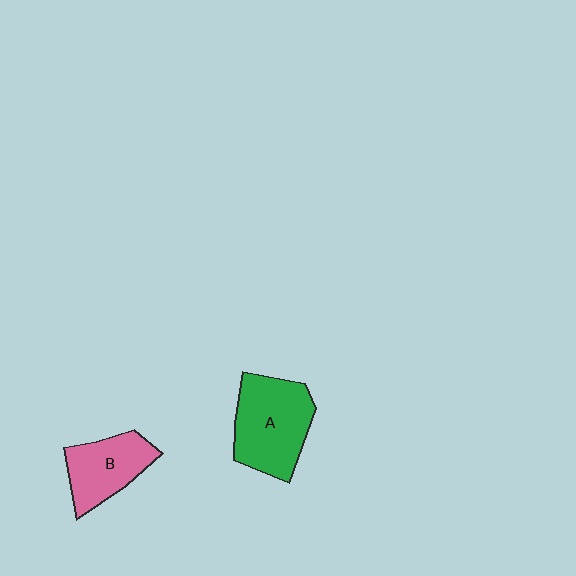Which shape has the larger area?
Shape A (green).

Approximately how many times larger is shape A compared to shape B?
Approximately 1.4 times.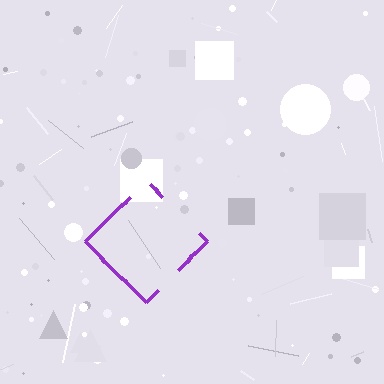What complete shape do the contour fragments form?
The contour fragments form a diamond.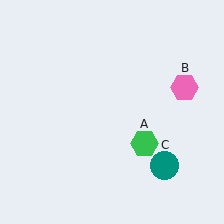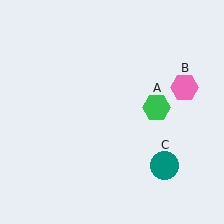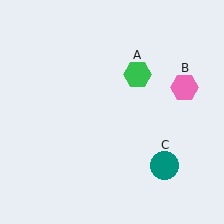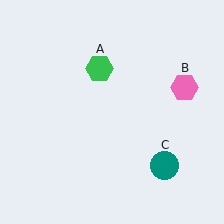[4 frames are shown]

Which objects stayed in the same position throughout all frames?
Pink hexagon (object B) and teal circle (object C) remained stationary.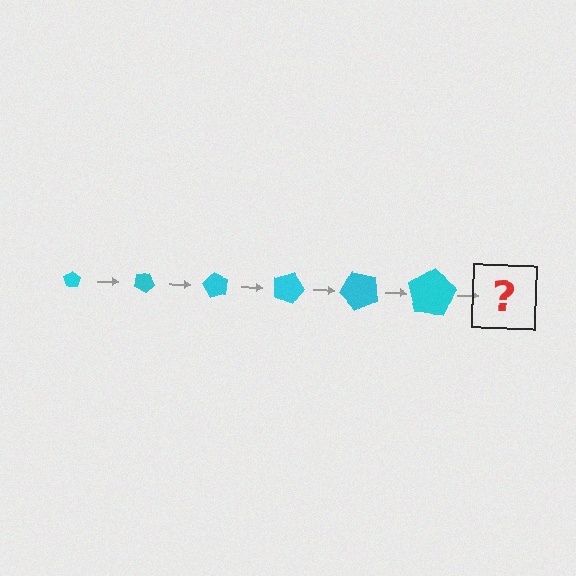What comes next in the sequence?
The next element should be a pentagon, larger than the previous one and rotated 180 degrees from the start.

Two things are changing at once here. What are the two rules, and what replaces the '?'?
The two rules are that the pentagon grows larger each step and it rotates 30 degrees each step. The '?' should be a pentagon, larger than the previous one and rotated 180 degrees from the start.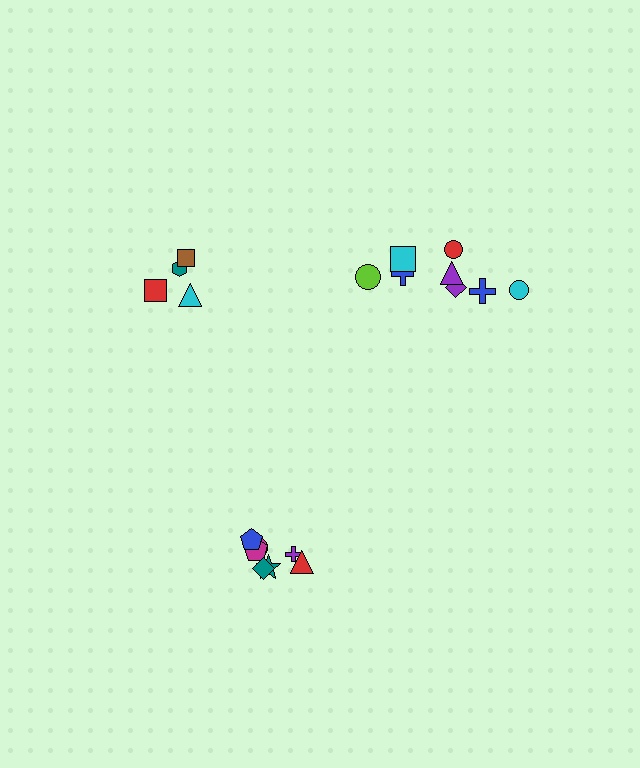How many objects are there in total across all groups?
There are 19 objects.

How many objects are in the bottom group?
There are 7 objects.